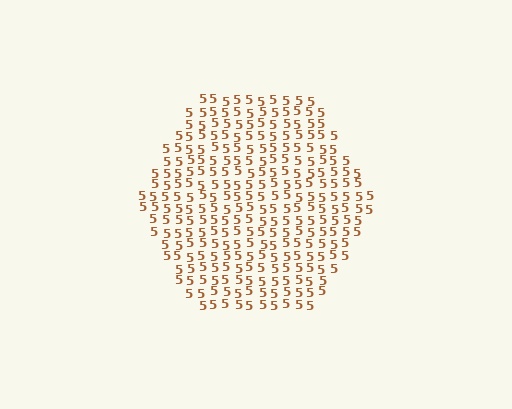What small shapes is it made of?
It is made of small digit 5's.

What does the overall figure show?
The overall figure shows a hexagon.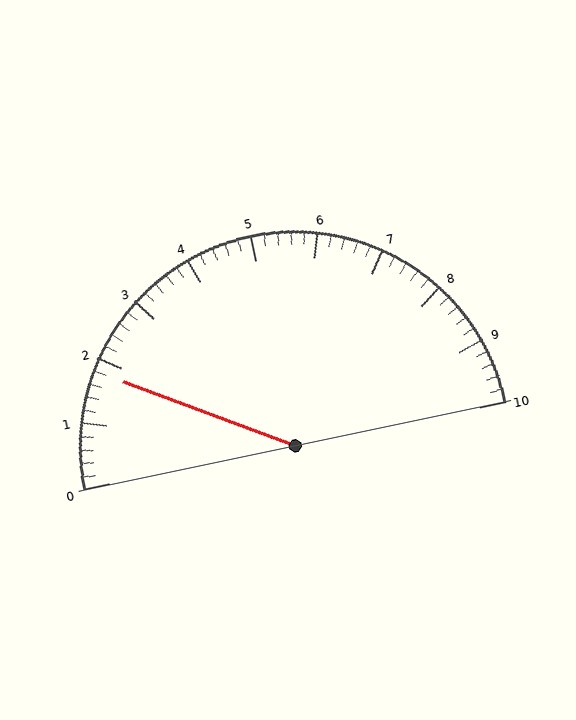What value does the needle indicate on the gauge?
The needle indicates approximately 1.8.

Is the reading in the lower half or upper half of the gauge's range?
The reading is in the lower half of the range (0 to 10).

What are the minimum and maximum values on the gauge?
The gauge ranges from 0 to 10.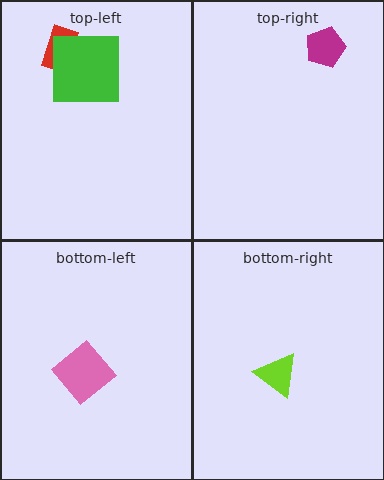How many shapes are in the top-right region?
1.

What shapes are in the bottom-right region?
The lime triangle.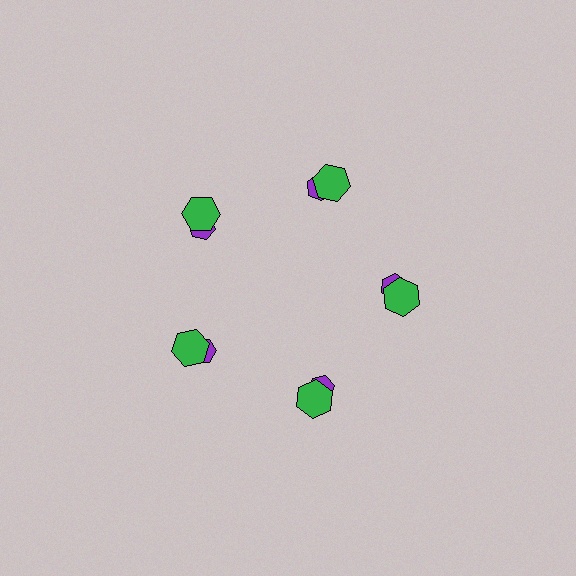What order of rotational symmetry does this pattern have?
This pattern has 5-fold rotational symmetry.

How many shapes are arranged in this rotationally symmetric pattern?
There are 10 shapes, arranged in 5 groups of 2.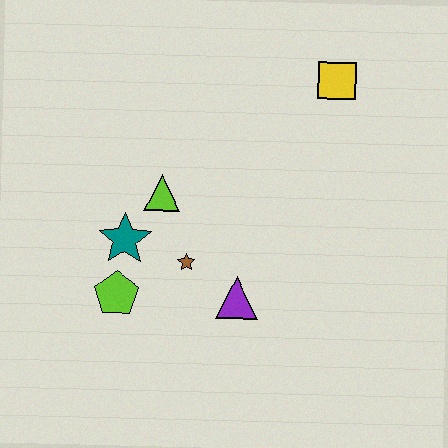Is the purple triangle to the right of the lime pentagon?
Yes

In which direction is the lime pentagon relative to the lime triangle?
The lime pentagon is below the lime triangle.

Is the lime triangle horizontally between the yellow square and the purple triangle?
No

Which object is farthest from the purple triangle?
The yellow square is farthest from the purple triangle.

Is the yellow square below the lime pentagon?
No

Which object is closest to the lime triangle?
The teal star is closest to the lime triangle.